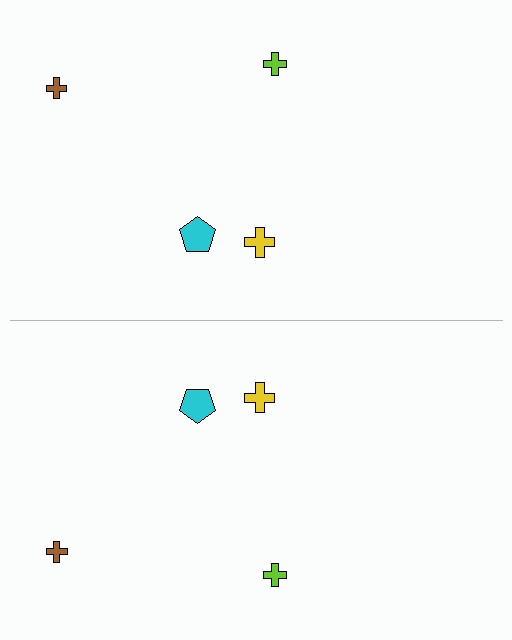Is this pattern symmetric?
Yes, this pattern has bilateral (reflection) symmetry.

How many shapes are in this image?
There are 8 shapes in this image.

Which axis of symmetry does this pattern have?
The pattern has a horizontal axis of symmetry running through the center of the image.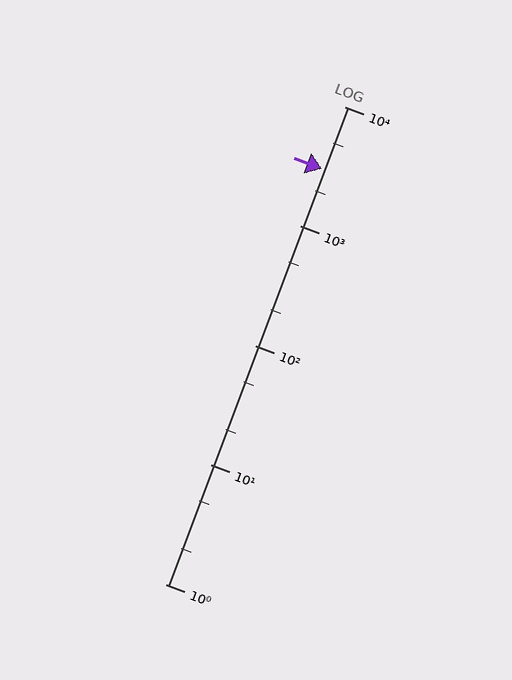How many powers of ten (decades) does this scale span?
The scale spans 4 decades, from 1 to 10000.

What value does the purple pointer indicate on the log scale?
The pointer indicates approximately 3000.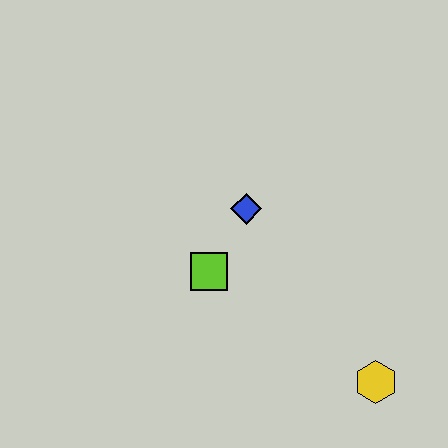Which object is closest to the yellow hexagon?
The lime square is closest to the yellow hexagon.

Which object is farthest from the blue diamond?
The yellow hexagon is farthest from the blue diamond.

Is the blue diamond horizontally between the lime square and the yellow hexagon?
Yes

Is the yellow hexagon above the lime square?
No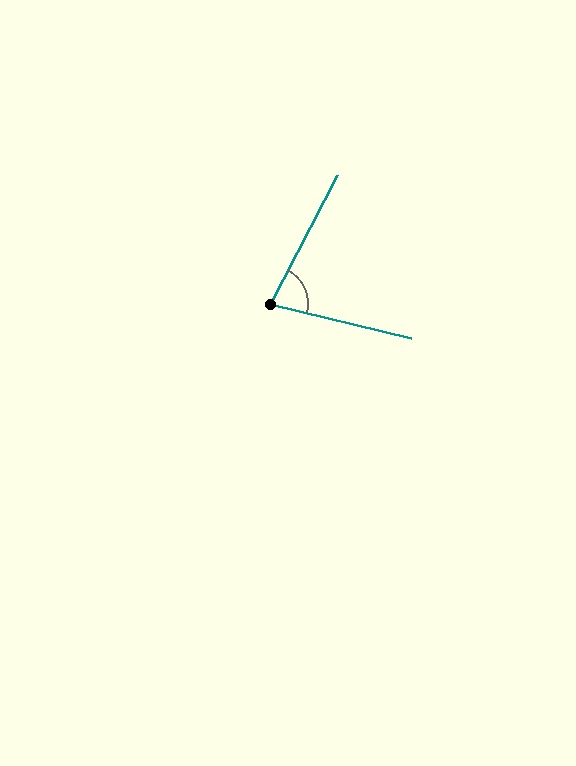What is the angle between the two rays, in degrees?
Approximately 76 degrees.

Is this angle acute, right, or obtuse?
It is acute.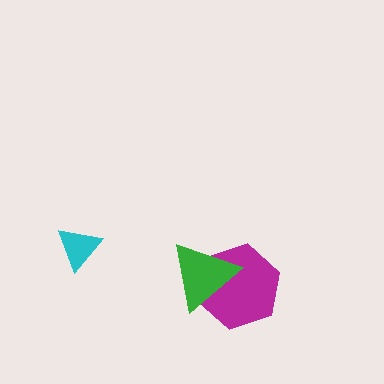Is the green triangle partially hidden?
No, no other shape covers it.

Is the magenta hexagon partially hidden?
Yes, it is partially covered by another shape.